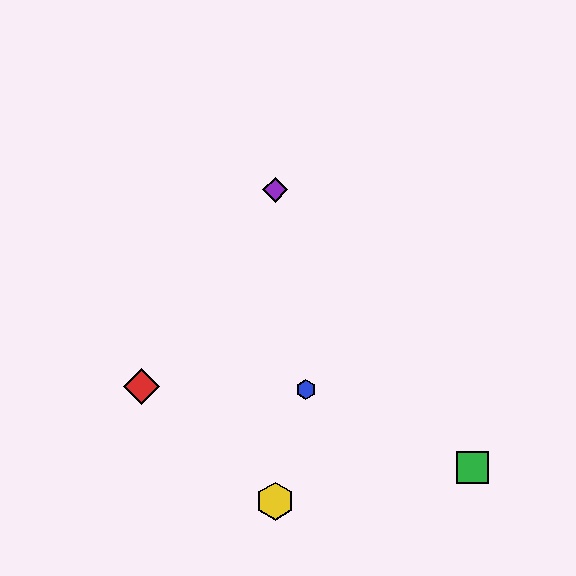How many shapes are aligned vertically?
2 shapes (the yellow hexagon, the purple diamond) are aligned vertically.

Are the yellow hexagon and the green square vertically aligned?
No, the yellow hexagon is at x≈275 and the green square is at x≈472.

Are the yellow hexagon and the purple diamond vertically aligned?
Yes, both are at x≈275.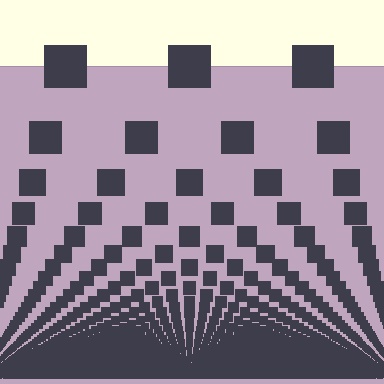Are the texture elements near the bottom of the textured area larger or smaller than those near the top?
Smaller. The gradient is inverted — elements near the bottom are smaller and denser.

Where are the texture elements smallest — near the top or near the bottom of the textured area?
Near the bottom.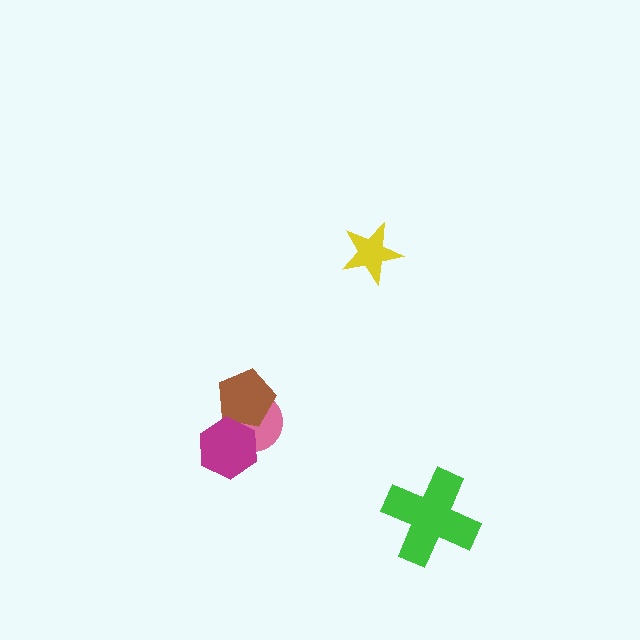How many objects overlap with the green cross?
0 objects overlap with the green cross.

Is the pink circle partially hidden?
Yes, it is partially covered by another shape.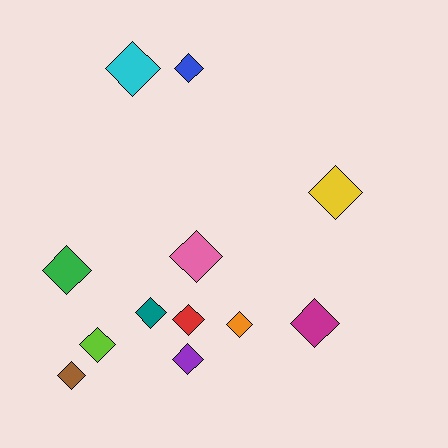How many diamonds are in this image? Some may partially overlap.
There are 12 diamonds.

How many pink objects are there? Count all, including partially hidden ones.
There is 1 pink object.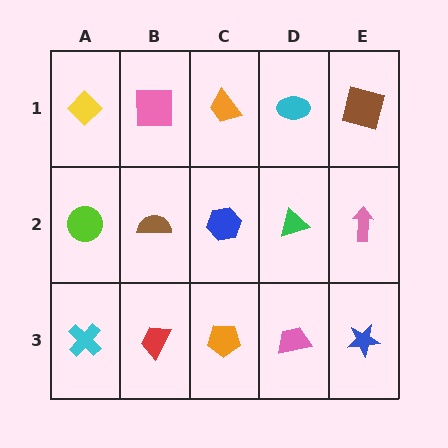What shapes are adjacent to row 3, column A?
A lime circle (row 2, column A), a red trapezoid (row 3, column B).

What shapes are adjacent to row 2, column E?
A brown square (row 1, column E), a blue star (row 3, column E), a green triangle (row 2, column D).